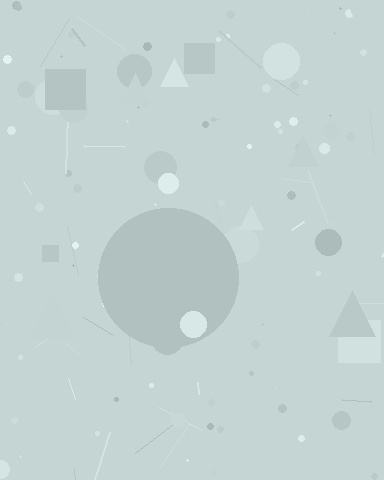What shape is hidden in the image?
A circle is hidden in the image.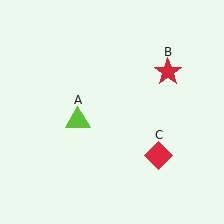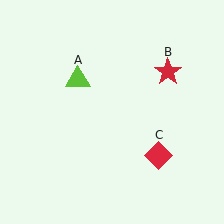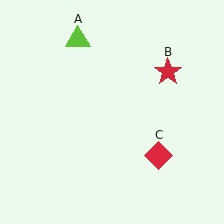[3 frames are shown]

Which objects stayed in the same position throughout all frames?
Red star (object B) and red diamond (object C) remained stationary.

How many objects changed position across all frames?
1 object changed position: lime triangle (object A).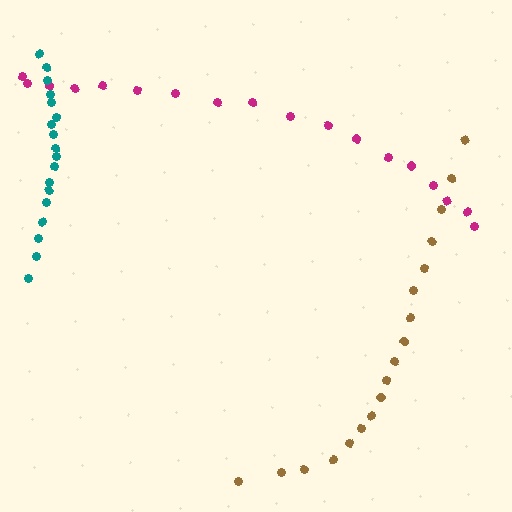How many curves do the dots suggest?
There are 3 distinct paths.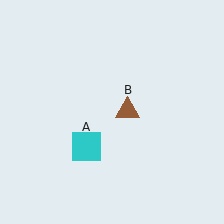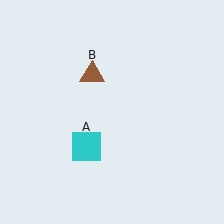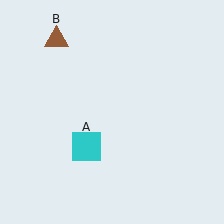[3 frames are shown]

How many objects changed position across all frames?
1 object changed position: brown triangle (object B).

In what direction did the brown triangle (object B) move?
The brown triangle (object B) moved up and to the left.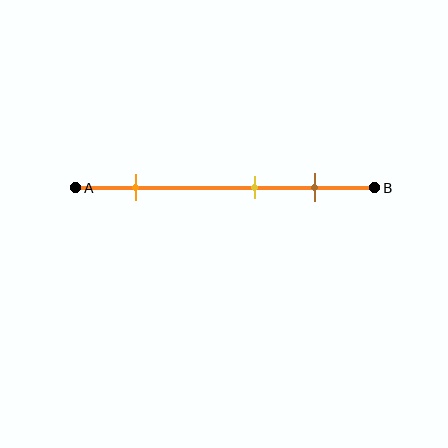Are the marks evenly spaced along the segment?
No, the marks are not evenly spaced.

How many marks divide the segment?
There are 3 marks dividing the segment.